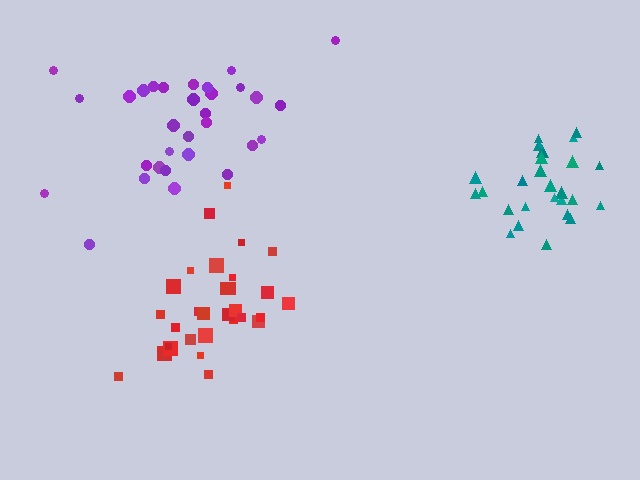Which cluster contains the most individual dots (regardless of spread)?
Purple (31).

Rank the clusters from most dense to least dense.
red, teal, purple.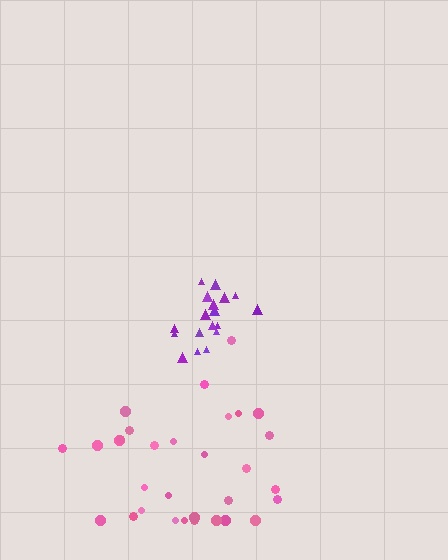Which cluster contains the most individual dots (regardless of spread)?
Pink (32).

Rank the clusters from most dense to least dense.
purple, pink.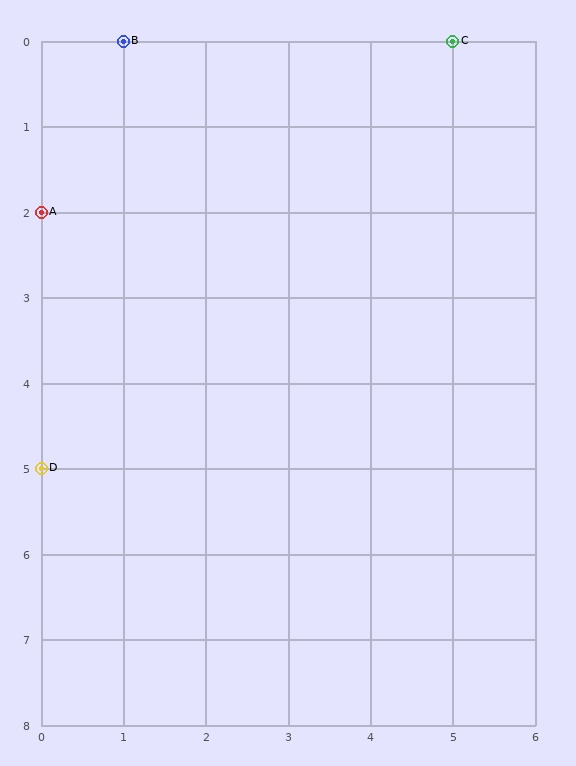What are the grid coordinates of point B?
Point B is at grid coordinates (1, 0).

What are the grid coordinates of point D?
Point D is at grid coordinates (0, 5).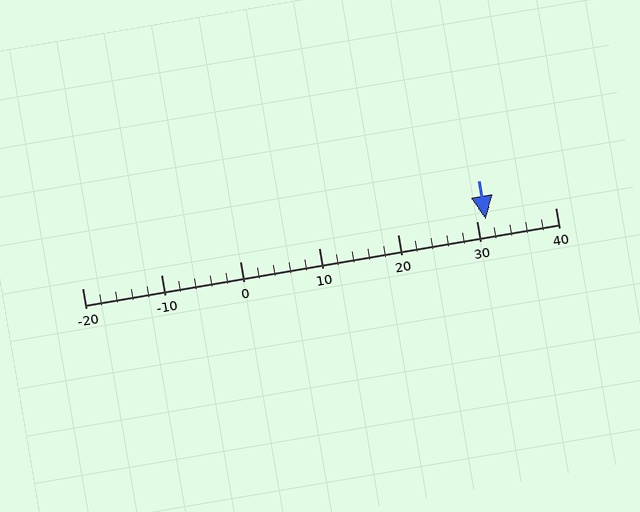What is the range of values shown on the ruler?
The ruler shows values from -20 to 40.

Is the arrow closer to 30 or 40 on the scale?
The arrow is closer to 30.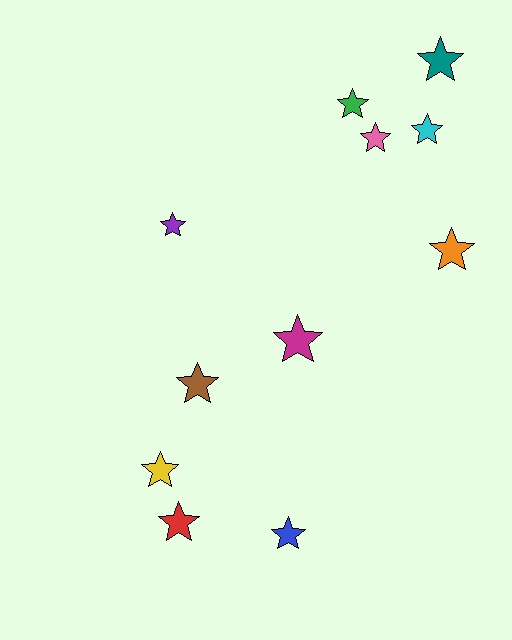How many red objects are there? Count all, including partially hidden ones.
There is 1 red object.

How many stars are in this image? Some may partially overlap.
There are 11 stars.